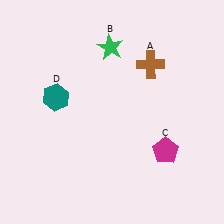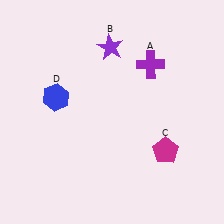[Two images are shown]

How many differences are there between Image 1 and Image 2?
There are 3 differences between the two images.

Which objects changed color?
A changed from brown to purple. B changed from green to purple. D changed from teal to blue.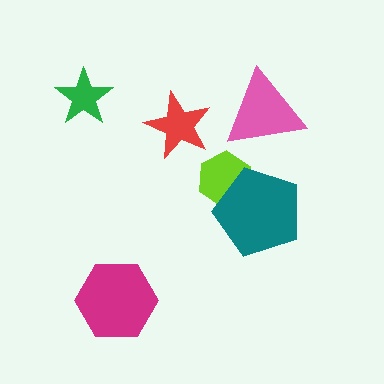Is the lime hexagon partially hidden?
Yes, it is partially covered by another shape.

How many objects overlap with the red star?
0 objects overlap with the red star.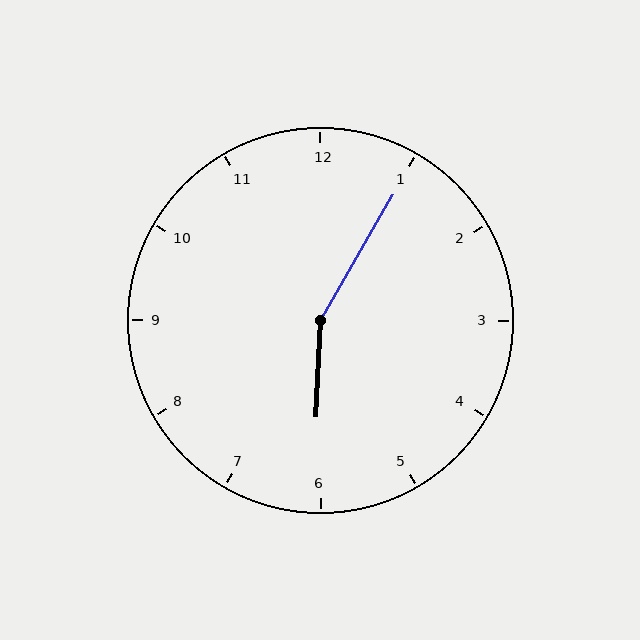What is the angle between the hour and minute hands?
Approximately 152 degrees.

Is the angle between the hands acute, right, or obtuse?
It is obtuse.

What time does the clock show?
6:05.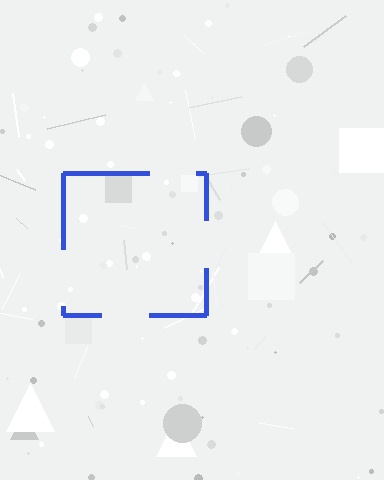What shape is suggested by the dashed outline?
The dashed outline suggests a square.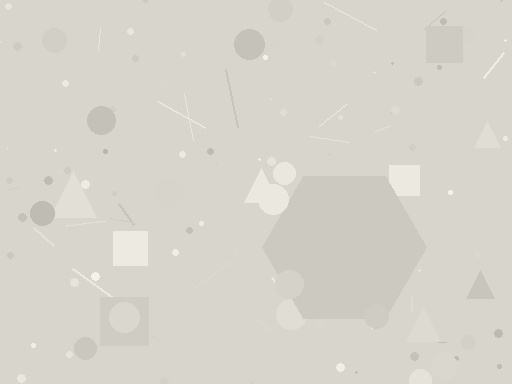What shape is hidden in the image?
A hexagon is hidden in the image.